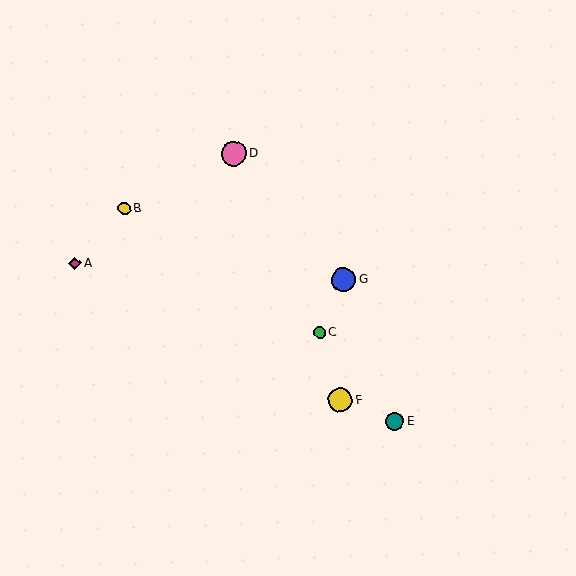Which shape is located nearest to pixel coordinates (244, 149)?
The pink circle (labeled D) at (234, 153) is nearest to that location.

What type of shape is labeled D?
Shape D is a pink circle.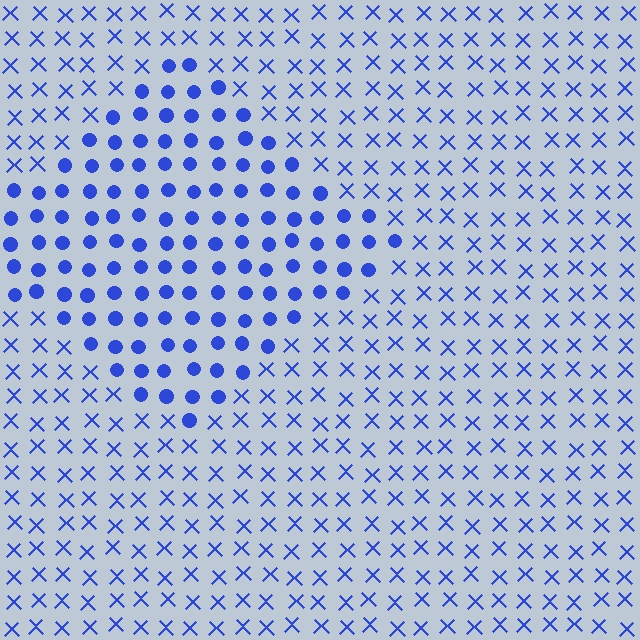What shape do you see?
I see a diamond.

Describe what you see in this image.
The image is filled with small blue elements arranged in a uniform grid. A diamond-shaped region contains circles, while the surrounding area contains X marks. The boundary is defined purely by the change in element shape.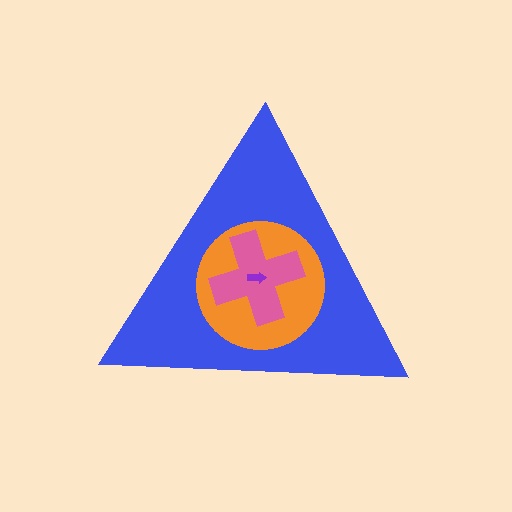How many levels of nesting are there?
4.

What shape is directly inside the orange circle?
The pink cross.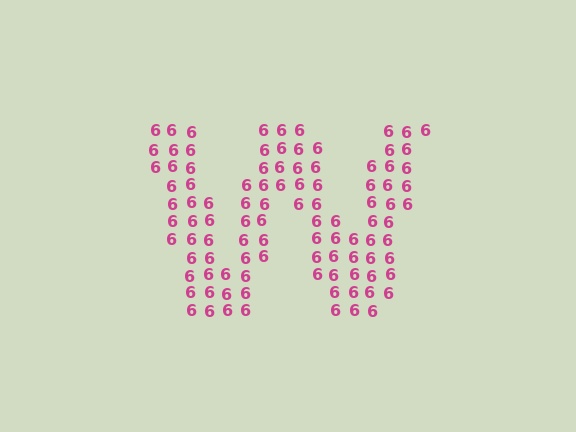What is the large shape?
The large shape is the letter W.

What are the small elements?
The small elements are digit 6's.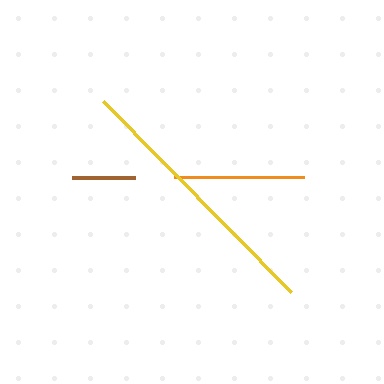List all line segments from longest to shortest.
From longest to shortest: yellow, orange, brown.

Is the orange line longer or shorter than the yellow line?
The yellow line is longer than the orange line.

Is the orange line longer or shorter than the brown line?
The orange line is longer than the brown line.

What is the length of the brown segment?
The brown segment is approximately 64 pixels long.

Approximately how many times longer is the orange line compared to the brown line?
The orange line is approximately 2.1 times the length of the brown line.